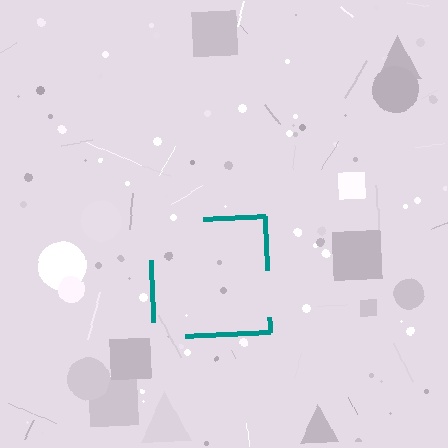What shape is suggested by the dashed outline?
The dashed outline suggests a square.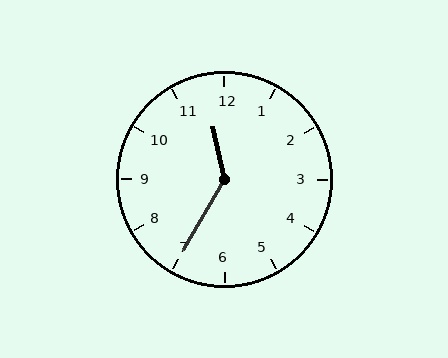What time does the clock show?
11:35.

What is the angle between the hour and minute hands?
Approximately 138 degrees.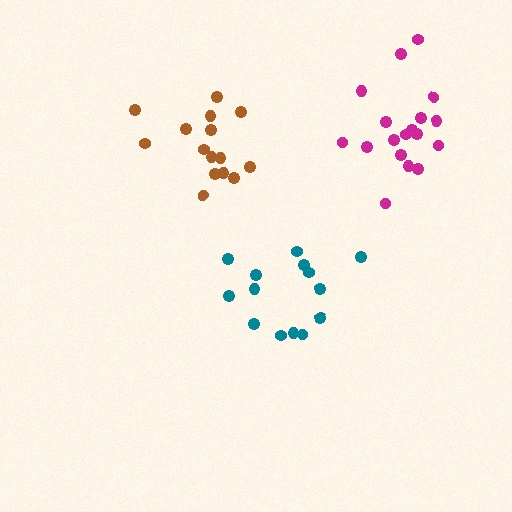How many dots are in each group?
Group 1: 14 dots, Group 2: 18 dots, Group 3: 15 dots (47 total).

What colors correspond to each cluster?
The clusters are colored: teal, magenta, brown.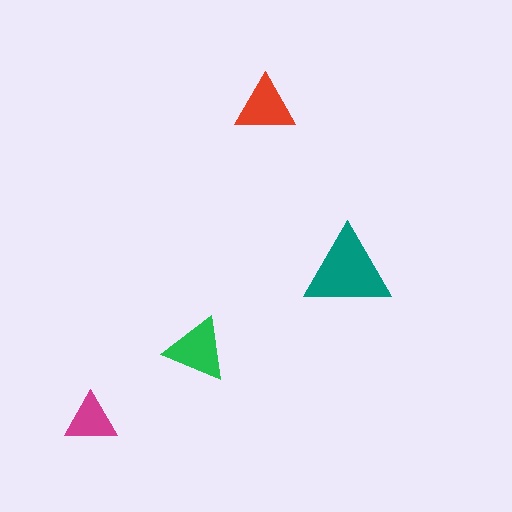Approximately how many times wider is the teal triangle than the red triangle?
About 1.5 times wider.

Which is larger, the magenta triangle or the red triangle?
The red one.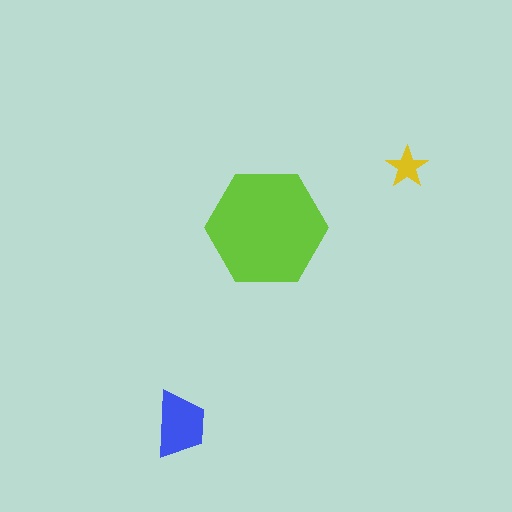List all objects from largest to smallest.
The lime hexagon, the blue trapezoid, the yellow star.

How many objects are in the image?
There are 3 objects in the image.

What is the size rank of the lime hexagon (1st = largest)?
1st.